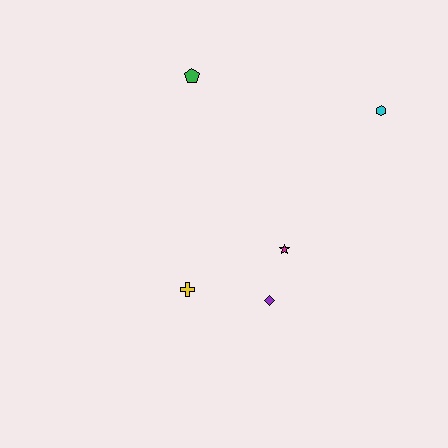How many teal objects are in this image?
There are no teal objects.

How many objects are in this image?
There are 5 objects.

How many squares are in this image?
There are no squares.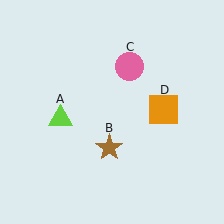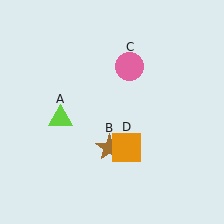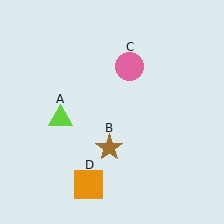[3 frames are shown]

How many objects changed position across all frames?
1 object changed position: orange square (object D).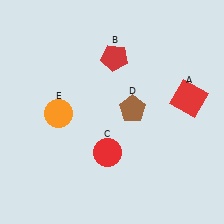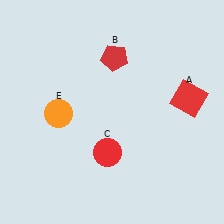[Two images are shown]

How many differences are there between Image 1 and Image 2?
There is 1 difference between the two images.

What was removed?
The brown pentagon (D) was removed in Image 2.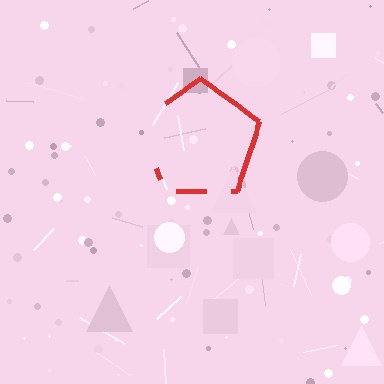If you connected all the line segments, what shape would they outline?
They would outline a pentagon.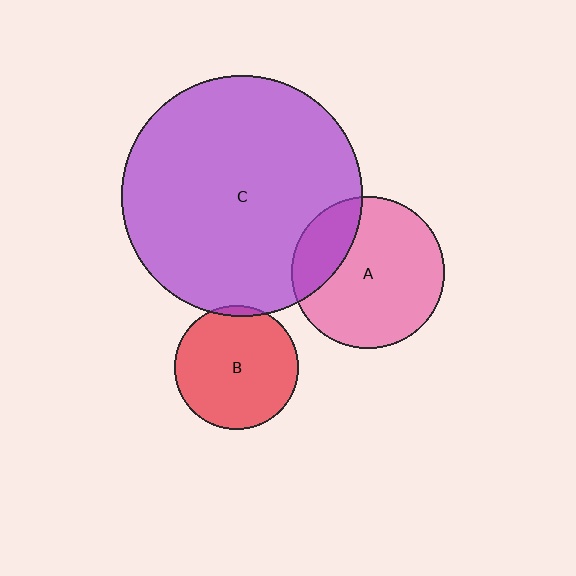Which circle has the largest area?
Circle C (purple).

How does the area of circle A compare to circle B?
Approximately 1.5 times.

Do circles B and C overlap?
Yes.